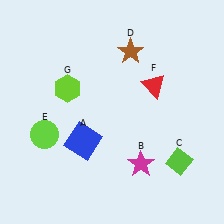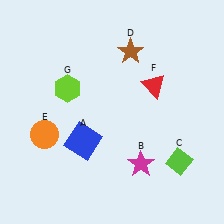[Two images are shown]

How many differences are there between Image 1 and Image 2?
There is 1 difference between the two images.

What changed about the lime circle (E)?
In Image 1, E is lime. In Image 2, it changed to orange.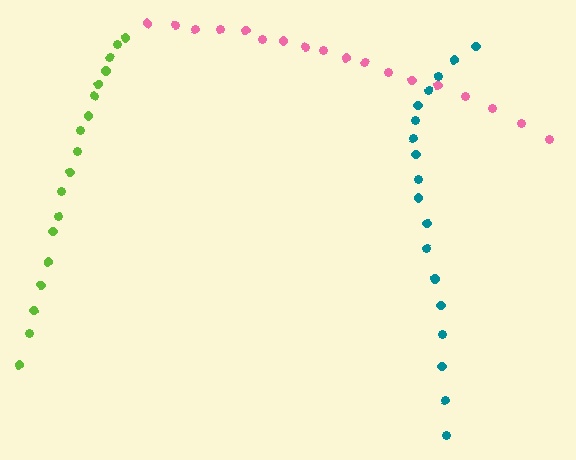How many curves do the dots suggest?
There are 3 distinct paths.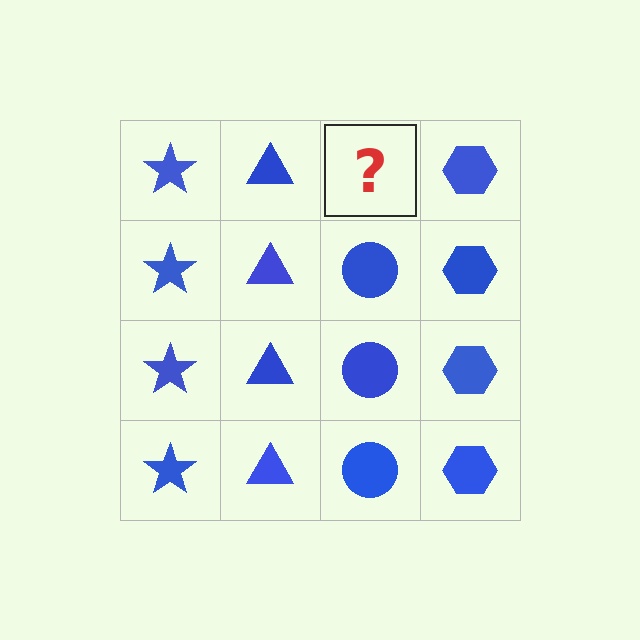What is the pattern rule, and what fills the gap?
The rule is that each column has a consistent shape. The gap should be filled with a blue circle.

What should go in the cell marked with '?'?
The missing cell should contain a blue circle.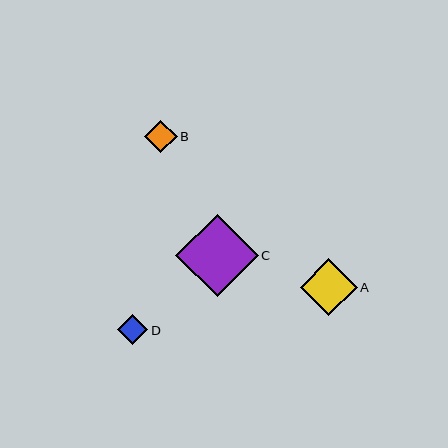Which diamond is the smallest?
Diamond D is the smallest with a size of approximately 30 pixels.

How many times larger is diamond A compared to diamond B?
Diamond A is approximately 1.7 times the size of diamond B.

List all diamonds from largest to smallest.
From largest to smallest: C, A, B, D.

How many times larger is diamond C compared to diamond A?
Diamond C is approximately 1.5 times the size of diamond A.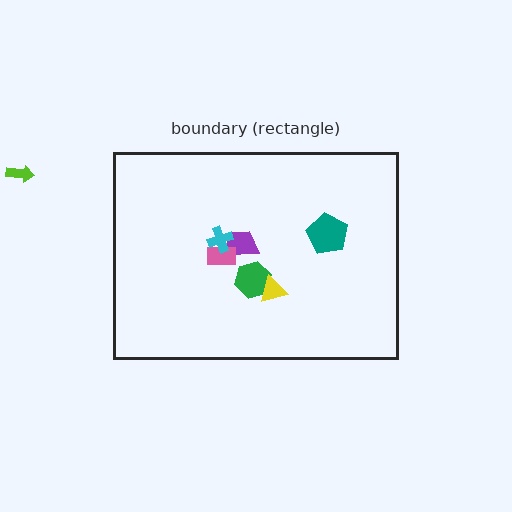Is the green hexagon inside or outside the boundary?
Inside.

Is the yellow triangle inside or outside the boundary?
Inside.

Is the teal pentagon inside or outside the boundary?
Inside.